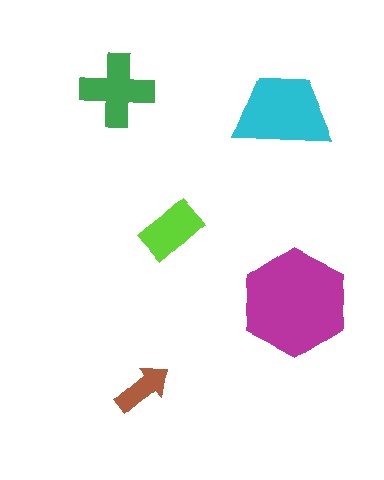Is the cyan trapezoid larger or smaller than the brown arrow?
Larger.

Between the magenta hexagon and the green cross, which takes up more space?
The magenta hexagon.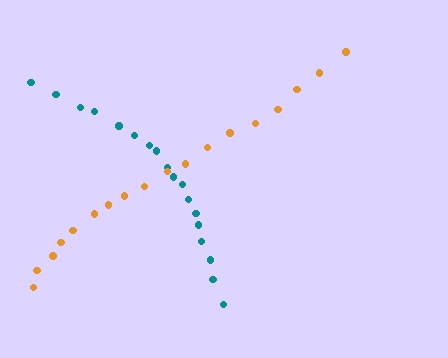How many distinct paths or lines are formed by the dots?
There are 2 distinct paths.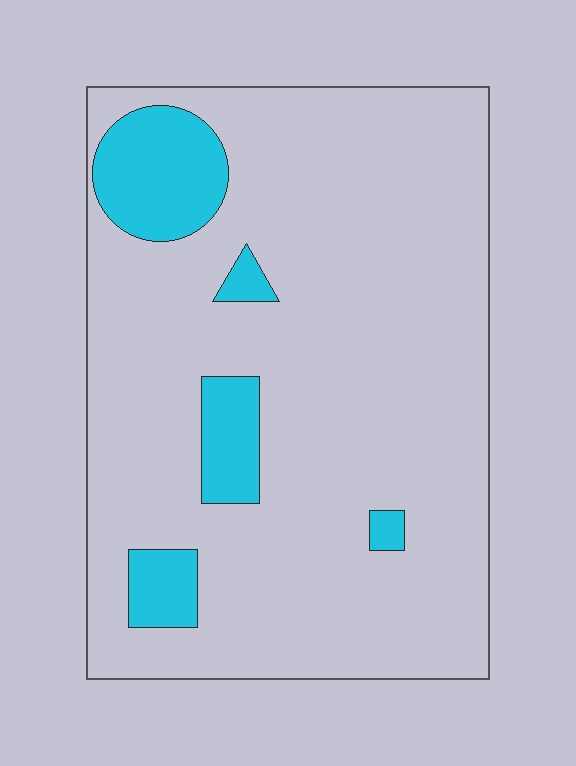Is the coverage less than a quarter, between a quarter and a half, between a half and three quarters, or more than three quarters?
Less than a quarter.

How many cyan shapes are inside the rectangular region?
5.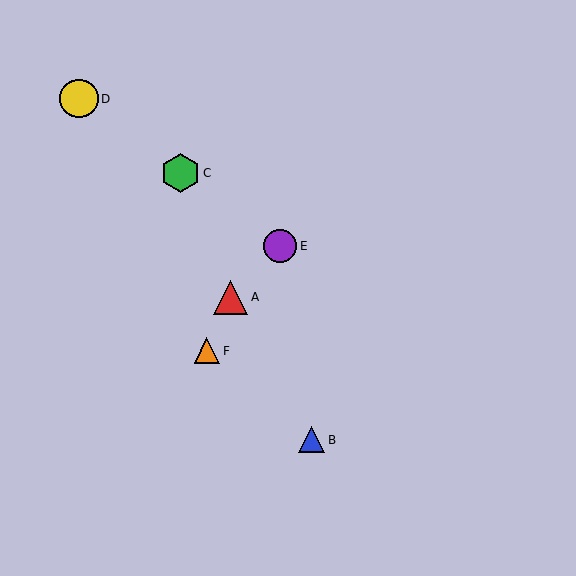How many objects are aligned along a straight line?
3 objects (C, D, E) are aligned along a straight line.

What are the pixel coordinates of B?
Object B is at (312, 440).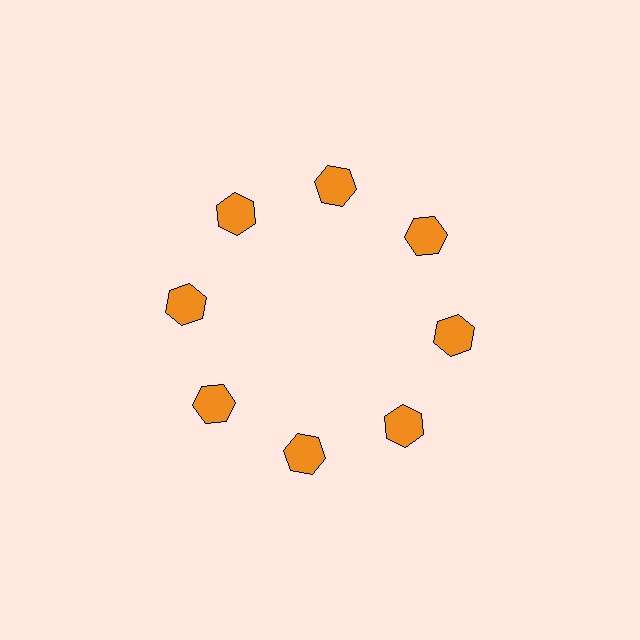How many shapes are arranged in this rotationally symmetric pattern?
There are 8 shapes, arranged in 8 groups of 1.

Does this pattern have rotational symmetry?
Yes, this pattern has 8-fold rotational symmetry. It looks the same after rotating 45 degrees around the center.